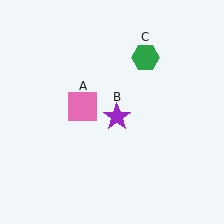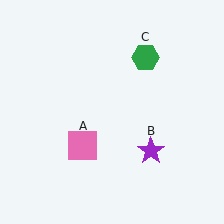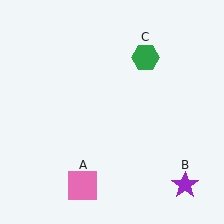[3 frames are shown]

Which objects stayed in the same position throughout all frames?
Green hexagon (object C) remained stationary.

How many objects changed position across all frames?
2 objects changed position: pink square (object A), purple star (object B).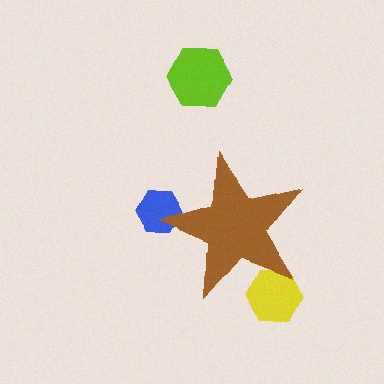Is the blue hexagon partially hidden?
Yes, the blue hexagon is partially hidden behind the brown star.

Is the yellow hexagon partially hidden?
Yes, the yellow hexagon is partially hidden behind the brown star.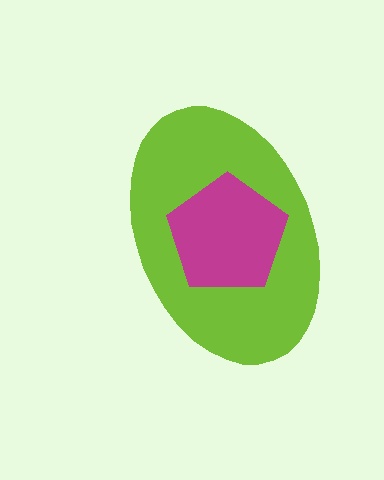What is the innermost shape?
The magenta pentagon.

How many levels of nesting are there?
2.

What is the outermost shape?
The lime ellipse.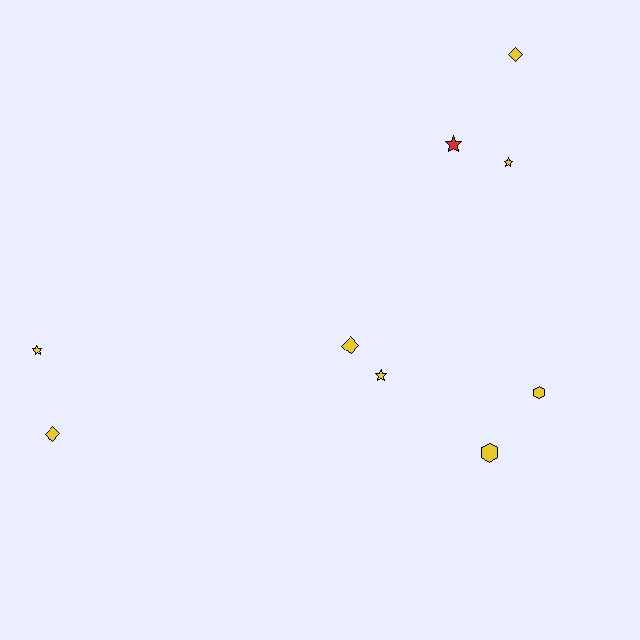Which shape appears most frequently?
Star, with 4 objects.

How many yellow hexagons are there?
There are 2 yellow hexagons.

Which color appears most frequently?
Yellow, with 8 objects.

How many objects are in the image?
There are 9 objects.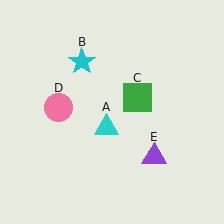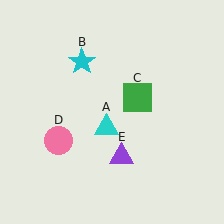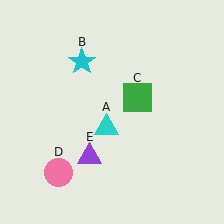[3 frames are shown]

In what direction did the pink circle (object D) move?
The pink circle (object D) moved down.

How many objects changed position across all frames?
2 objects changed position: pink circle (object D), purple triangle (object E).